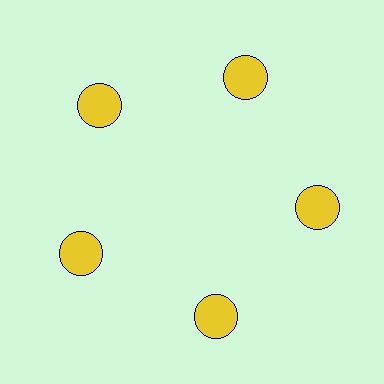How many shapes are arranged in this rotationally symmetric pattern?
There are 5 shapes, arranged in 5 groups of 1.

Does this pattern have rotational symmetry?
Yes, this pattern has 5-fold rotational symmetry. It looks the same after rotating 72 degrees around the center.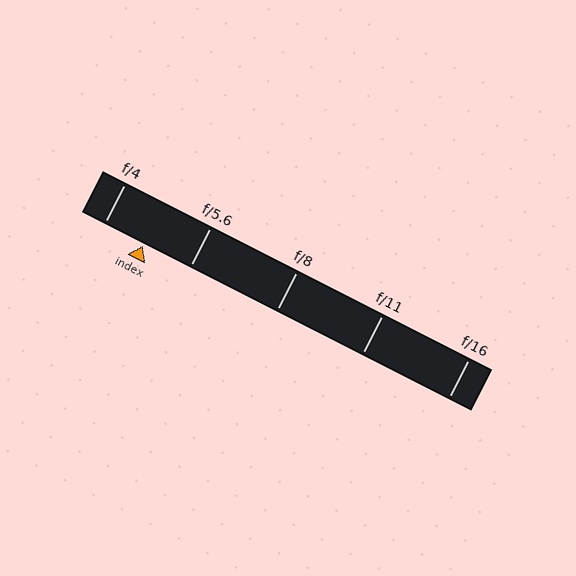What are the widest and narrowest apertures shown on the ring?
The widest aperture shown is f/4 and the narrowest is f/16.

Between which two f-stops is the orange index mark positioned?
The index mark is between f/4 and f/5.6.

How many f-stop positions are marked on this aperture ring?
There are 5 f-stop positions marked.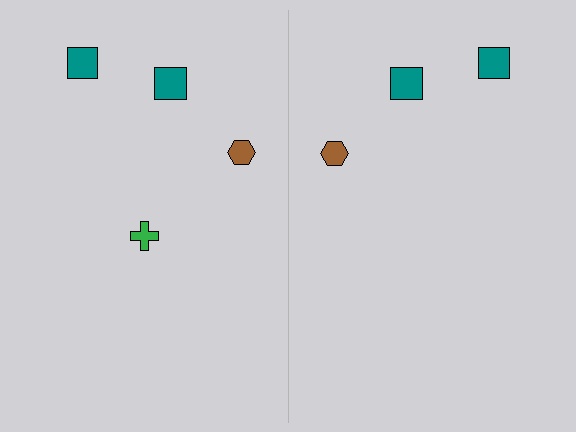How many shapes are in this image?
There are 7 shapes in this image.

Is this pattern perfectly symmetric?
No, the pattern is not perfectly symmetric. A green cross is missing from the right side.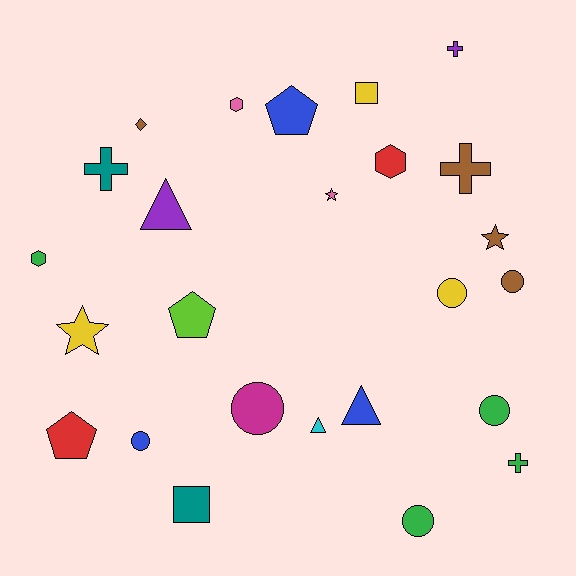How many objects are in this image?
There are 25 objects.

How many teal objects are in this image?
There are 2 teal objects.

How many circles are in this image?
There are 6 circles.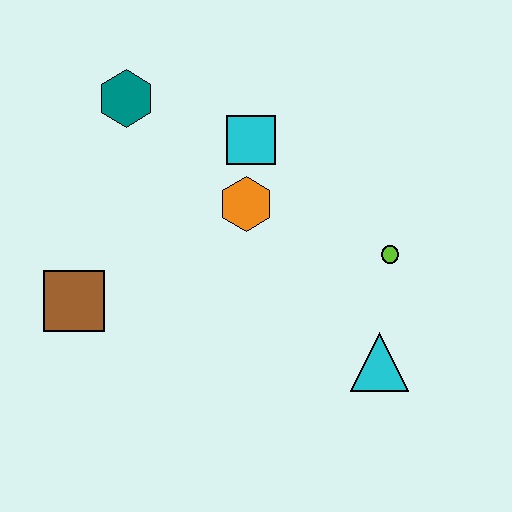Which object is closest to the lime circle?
The cyan triangle is closest to the lime circle.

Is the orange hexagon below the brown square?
No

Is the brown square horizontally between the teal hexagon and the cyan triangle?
No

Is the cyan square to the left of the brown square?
No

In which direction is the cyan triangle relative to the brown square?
The cyan triangle is to the right of the brown square.